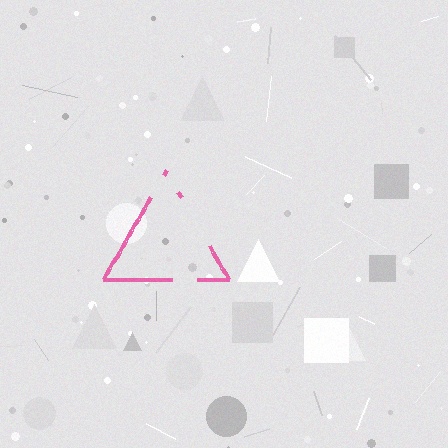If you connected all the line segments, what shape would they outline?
They would outline a triangle.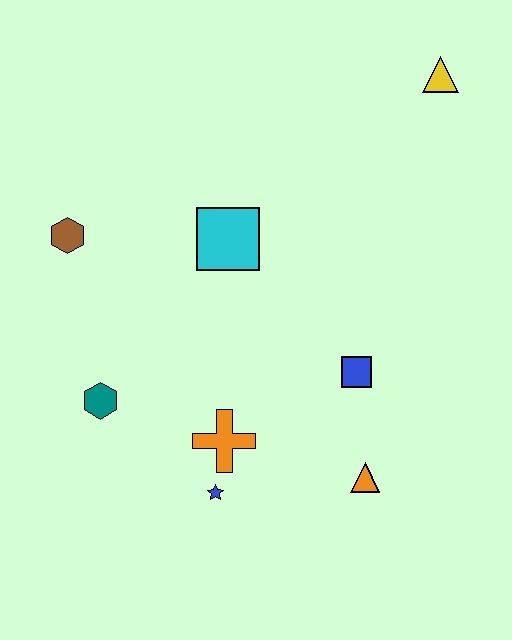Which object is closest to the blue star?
The orange cross is closest to the blue star.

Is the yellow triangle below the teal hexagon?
No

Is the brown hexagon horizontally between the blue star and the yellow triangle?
No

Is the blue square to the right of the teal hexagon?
Yes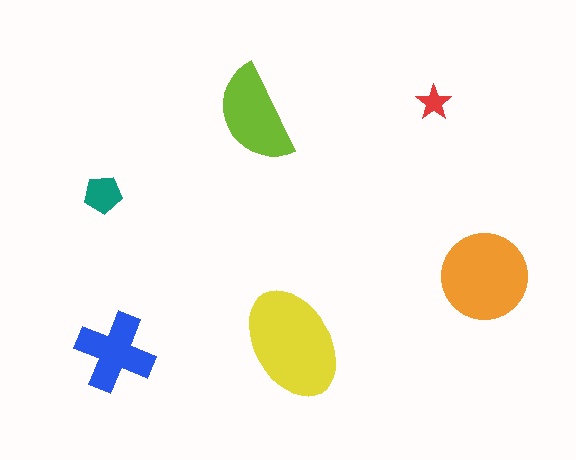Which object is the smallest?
The red star.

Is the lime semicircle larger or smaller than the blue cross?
Larger.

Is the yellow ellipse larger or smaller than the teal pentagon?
Larger.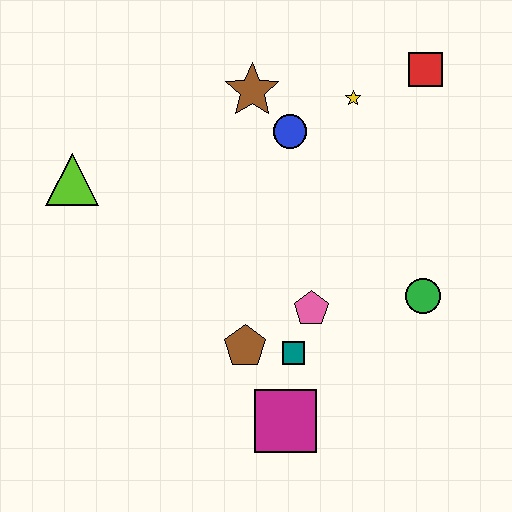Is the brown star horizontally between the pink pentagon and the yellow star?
No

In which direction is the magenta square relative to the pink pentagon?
The magenta square is below the pink pentagon.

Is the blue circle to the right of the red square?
No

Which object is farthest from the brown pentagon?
The red square is farthest from the brown pentagon.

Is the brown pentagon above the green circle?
No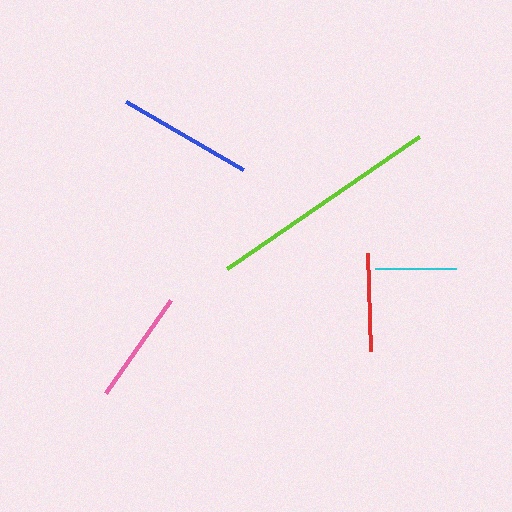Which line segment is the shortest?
The cyan line is the shortest at approximately 81 pixels.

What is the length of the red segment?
The red segment is approximately 98 pixels long.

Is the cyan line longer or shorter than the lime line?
The lime line is longer than the cyan line.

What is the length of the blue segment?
The blue segment is approximately 136 pixels long.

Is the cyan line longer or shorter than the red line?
The red line is longer than the cyan line.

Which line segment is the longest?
The lime line is the longest at approximately 233 pixels.